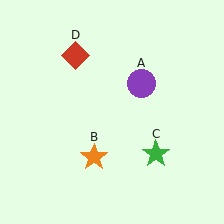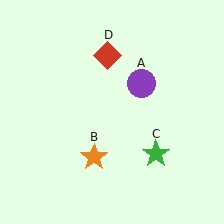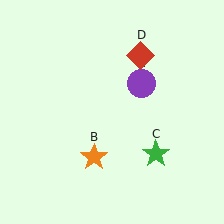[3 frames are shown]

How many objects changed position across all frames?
1 object changed position: red diamond (object D).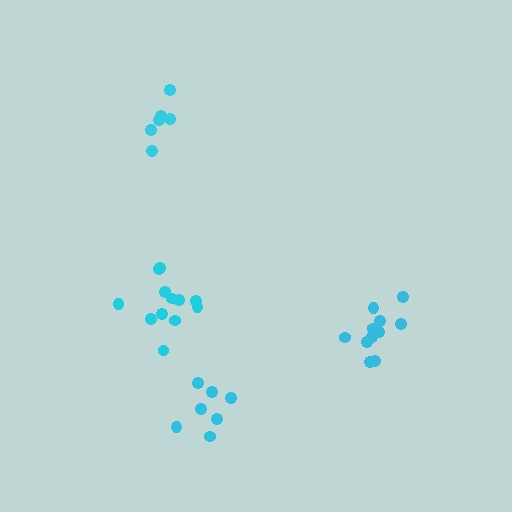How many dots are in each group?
Group 1: 6 dots, Group 2: 12 dots, Group 3: 12 dots, Group 4: 7 dots (37 total).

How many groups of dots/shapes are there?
There are 4 groups.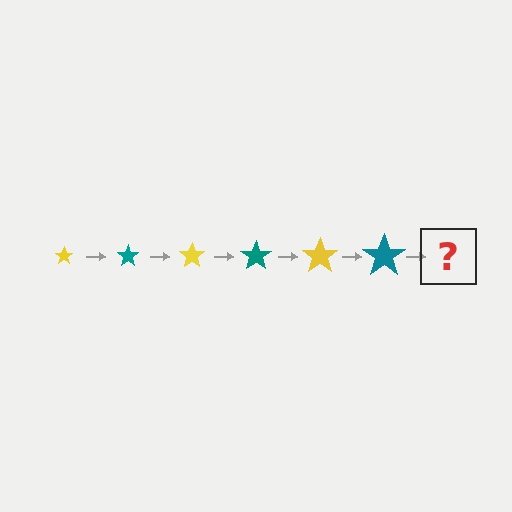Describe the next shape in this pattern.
It should be a yellow star, larger than the previous one.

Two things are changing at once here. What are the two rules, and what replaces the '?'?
The two rules are that the star grows larger each step and the color cycles through yellow and teal. The '?' should be a yellow star, larger than the previous one.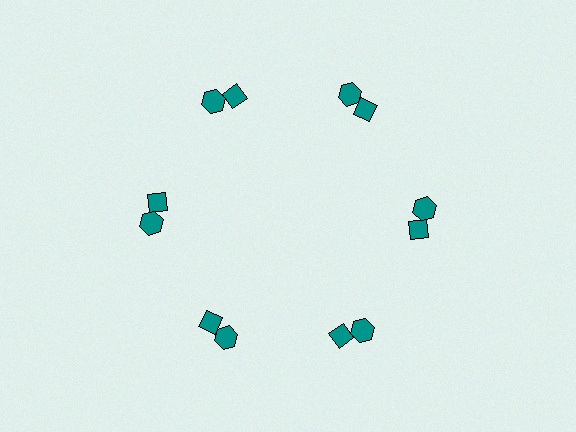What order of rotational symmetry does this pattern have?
This pattern has 6-fold rotational symmetry.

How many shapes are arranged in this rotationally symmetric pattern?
There are 12 shapes, arranged in 6 groups of 2.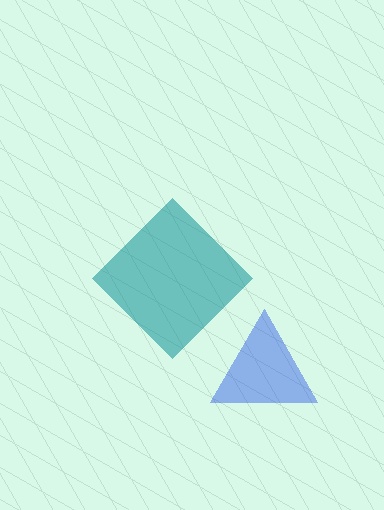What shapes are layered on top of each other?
The layered shapes are: a blue triangle, a teal diamond.